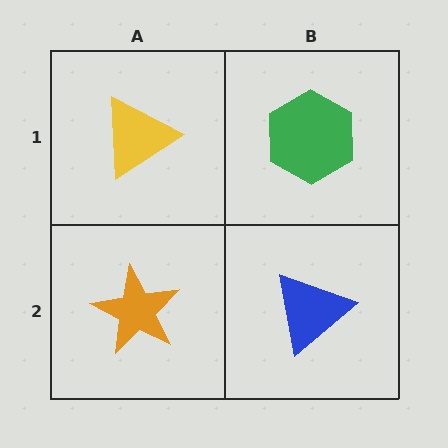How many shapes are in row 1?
2 shapes.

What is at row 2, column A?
An orange star.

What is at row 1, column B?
A green hexagon.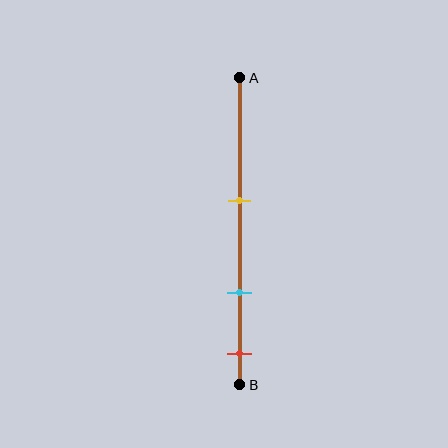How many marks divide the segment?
There are 3 marks dividing the segment.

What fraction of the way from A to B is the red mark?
The red mark is approximately 90% (0.9) of the way from A to B.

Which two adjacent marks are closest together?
The cyan and red marks are the closest adjacent pair.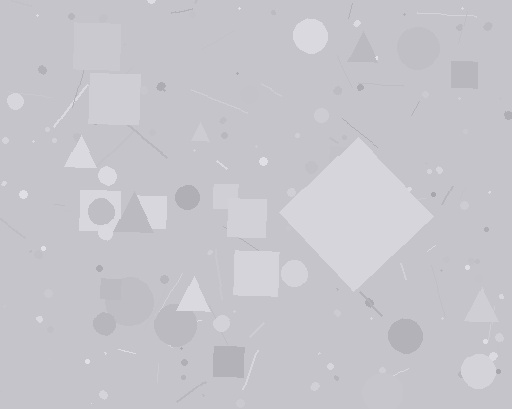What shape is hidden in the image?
A diamond is hidden in the image.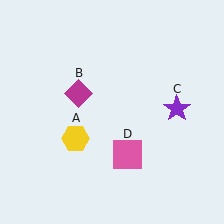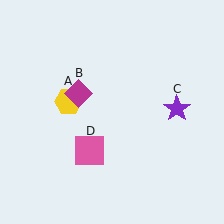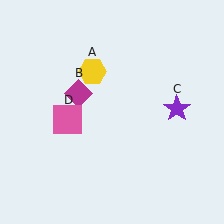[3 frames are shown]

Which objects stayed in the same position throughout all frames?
Magenta diamond (object B) and purple star (object C) remained stationary.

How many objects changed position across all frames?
2 objects changed position: yellow hexagon (object A), pink square (object D).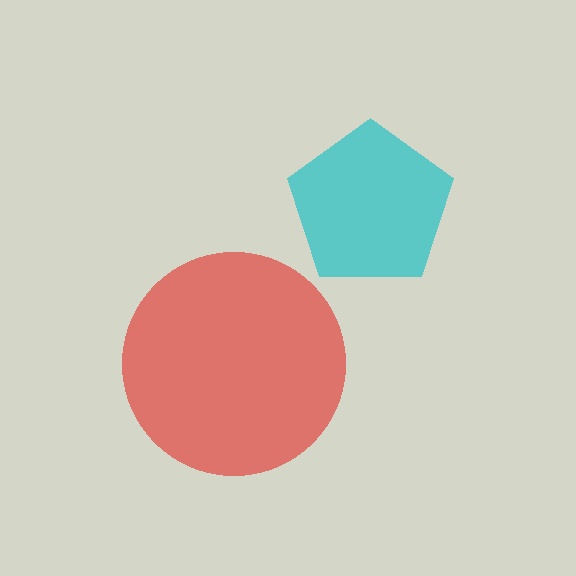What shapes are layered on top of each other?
The layered shapes are: a cyan pentagon, a red circle.